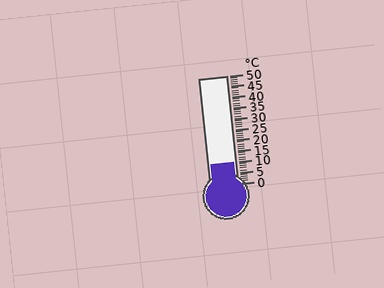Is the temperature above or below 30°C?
The temperature is below 30°C.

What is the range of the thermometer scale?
The thermometer scale ranges from 0°C to 50°C.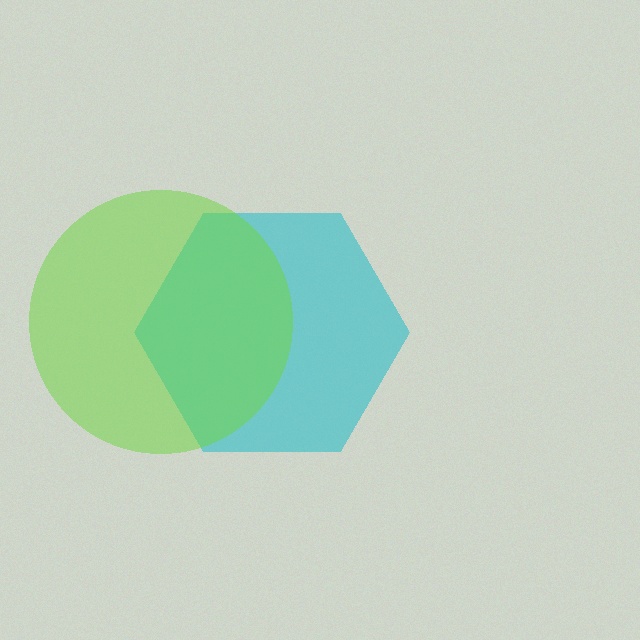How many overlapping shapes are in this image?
There are 2 overlapping shapes in the image.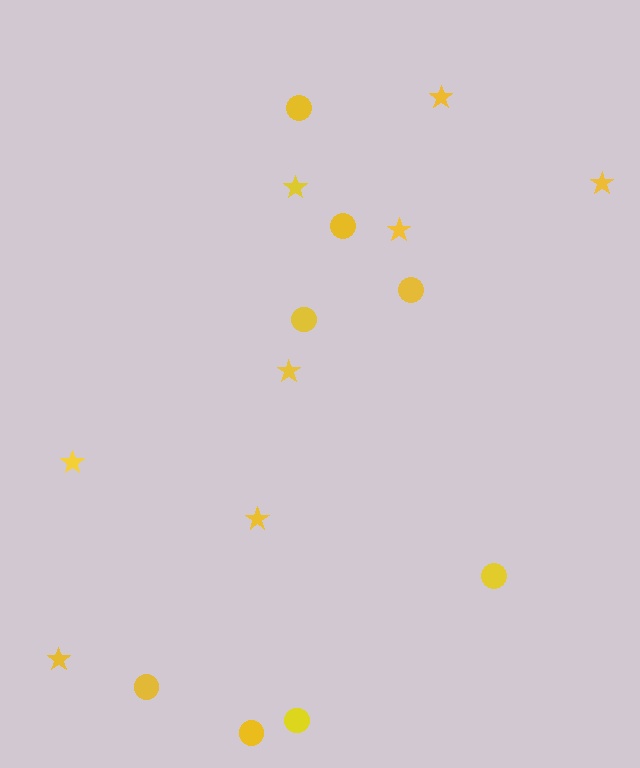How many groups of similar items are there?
There are 2 groups: one group of circles (8) and one group of stars (8).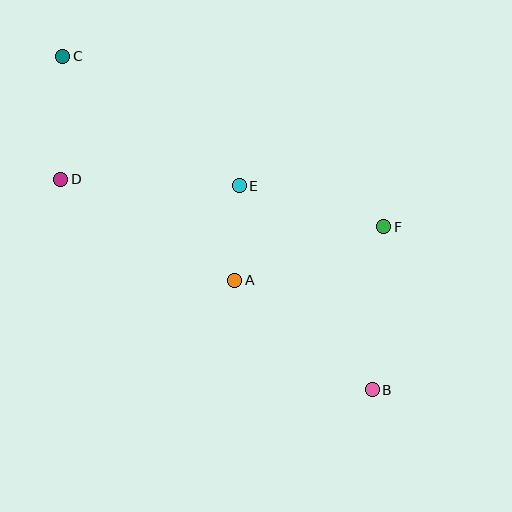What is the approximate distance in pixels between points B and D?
The distance between B and D is approximately 376 pixels.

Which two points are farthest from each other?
Points B and C are farthest from each other.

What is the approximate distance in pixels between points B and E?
The distance between B and E is approximately 244 pixels.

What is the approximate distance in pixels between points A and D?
The distance between A and D is approximately 202 pixels.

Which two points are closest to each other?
Points A and E are closest to each other.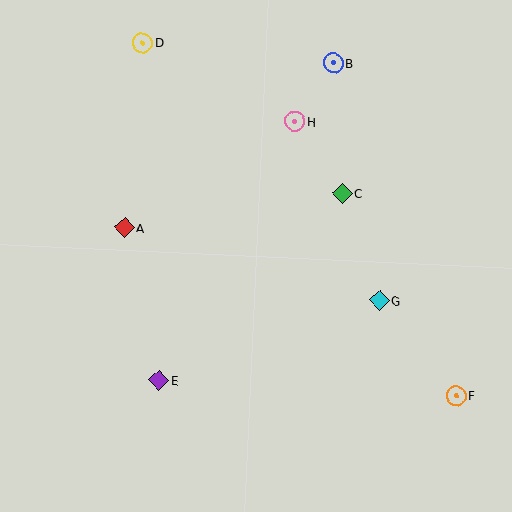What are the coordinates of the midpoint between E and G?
The midpoint between E and G is at (269, 340).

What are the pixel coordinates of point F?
Point F is at (456, 396).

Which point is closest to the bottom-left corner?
Point E is closest to the bottom-left corner.